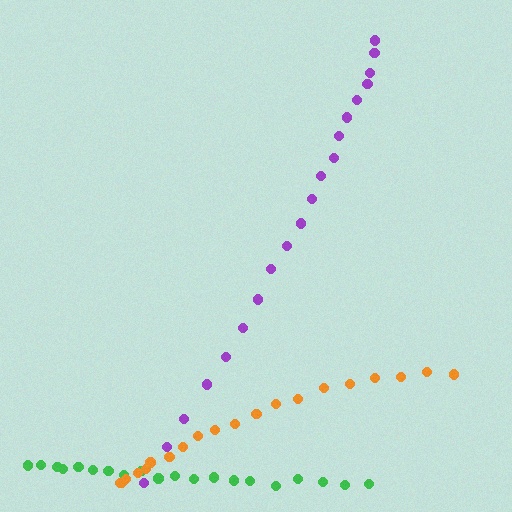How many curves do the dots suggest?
There are 3 distinct paths.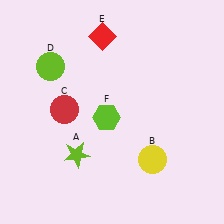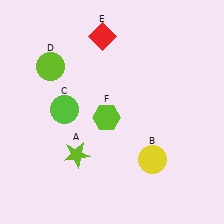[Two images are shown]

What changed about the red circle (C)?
In Image 1, C is red. In Image 2, it changed to lime.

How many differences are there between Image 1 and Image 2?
There is 1 difference between the two images.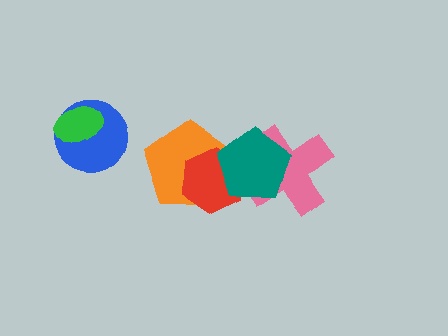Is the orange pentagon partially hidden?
Yes, it is partially covered by another shape.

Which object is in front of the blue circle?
The green ellipse is in front of the blue circle.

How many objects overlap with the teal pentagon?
3 objects overlap with the teal pentagon.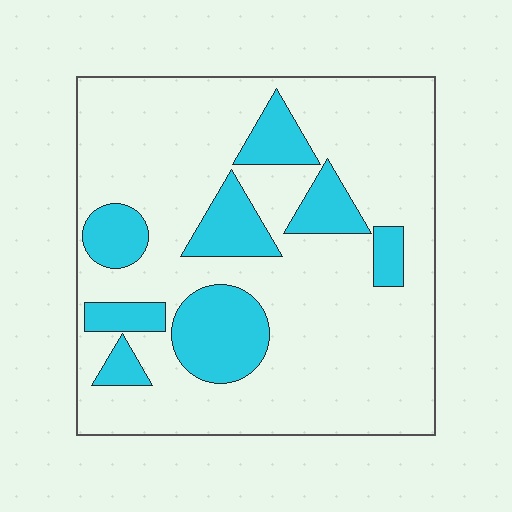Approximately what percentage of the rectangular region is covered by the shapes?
Approximately 20%.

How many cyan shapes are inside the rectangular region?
8.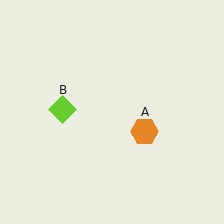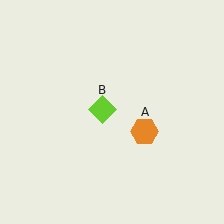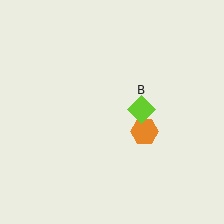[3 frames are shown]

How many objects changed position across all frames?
1 object changed position: lime diamond (object B).